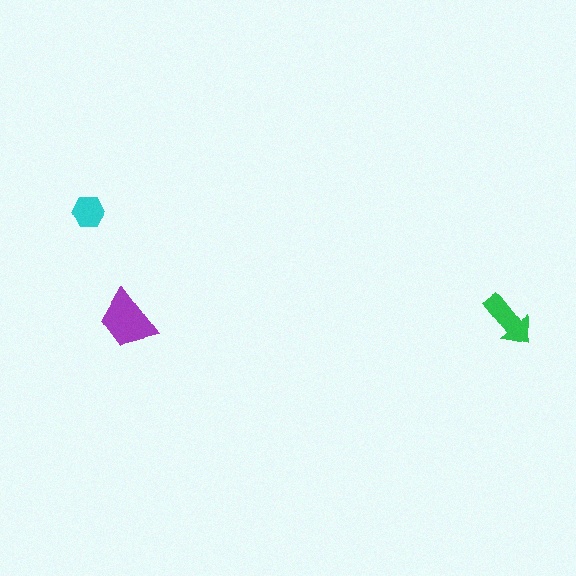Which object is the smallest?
The cyan hexagon.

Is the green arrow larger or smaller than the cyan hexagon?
Larger.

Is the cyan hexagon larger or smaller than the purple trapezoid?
Smaller.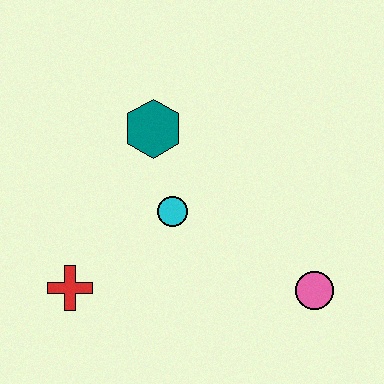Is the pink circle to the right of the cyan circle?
Yes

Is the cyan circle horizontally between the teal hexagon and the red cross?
No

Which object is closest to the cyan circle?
The teal hexagon is closest to the cyan circle.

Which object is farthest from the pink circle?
The red cross is farthest from the pink circle.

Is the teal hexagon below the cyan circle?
No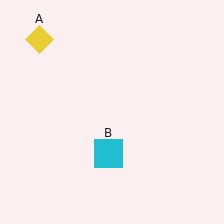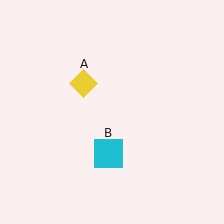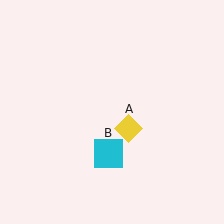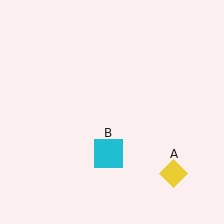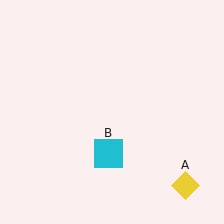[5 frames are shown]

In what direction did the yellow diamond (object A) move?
The yellow diamond (object A) moved down and to the right.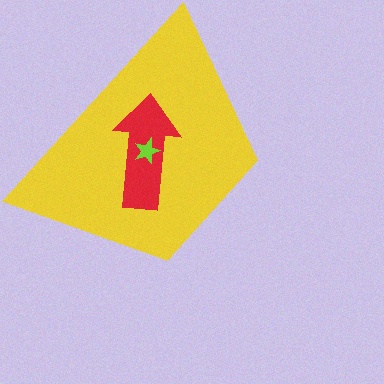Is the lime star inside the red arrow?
Yes.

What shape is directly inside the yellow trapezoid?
The red arrow.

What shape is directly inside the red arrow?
The lime star.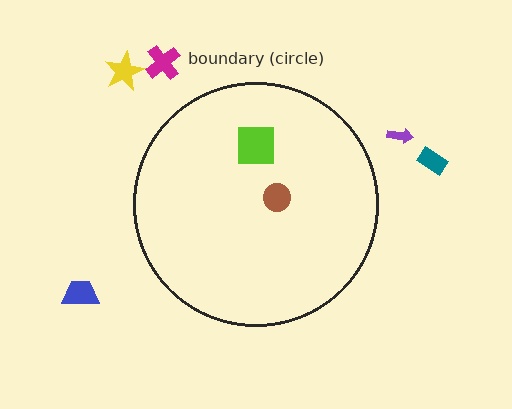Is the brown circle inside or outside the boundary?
Inside.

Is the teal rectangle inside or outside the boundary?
Outside.